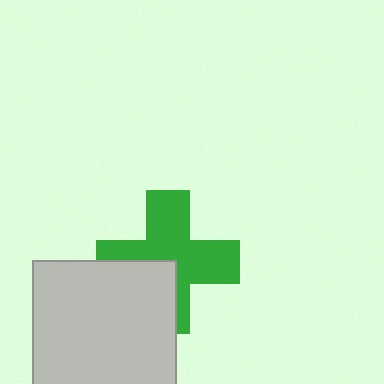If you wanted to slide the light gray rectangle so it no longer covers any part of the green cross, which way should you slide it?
Slide it toward the lower-left — that is the most direct way to separate the two shapes.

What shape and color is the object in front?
The object in front is a light gray rectangle.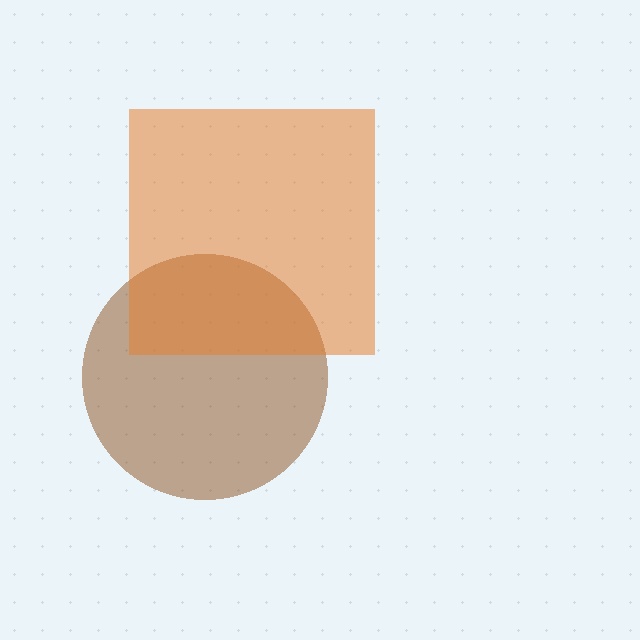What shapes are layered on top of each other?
The layered shapes are: a brown circle, an orange square.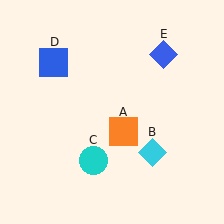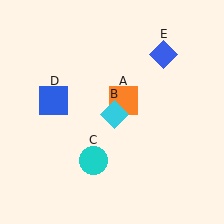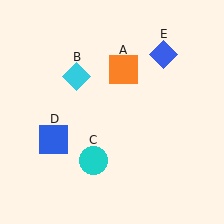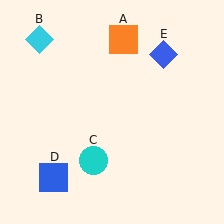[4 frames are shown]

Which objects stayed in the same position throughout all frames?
Cyan circle (object C) and blue diamond (object E) remained stationary.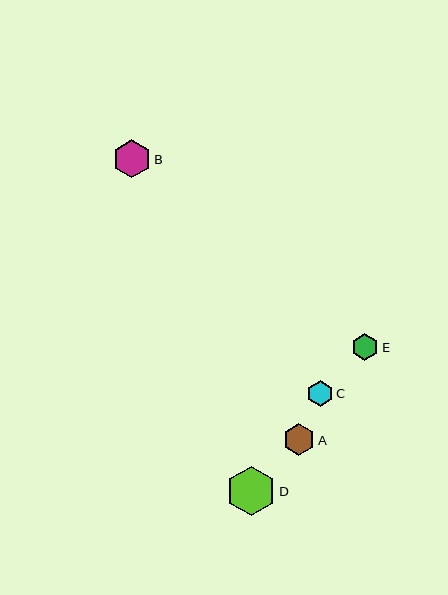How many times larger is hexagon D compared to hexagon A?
Hexagon D is approximately 1.5 times the size of hexagon A.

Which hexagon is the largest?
Hexagon D is the largest with a size of approximately 49 pixels.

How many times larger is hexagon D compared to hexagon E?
Hexagon D is approximately 1.8 times the size of hexagon E.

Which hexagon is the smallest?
Hexagon C is the smallest with a size of approximately 26 pixels.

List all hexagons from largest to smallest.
From largest to smallest: D, B, A, E, C.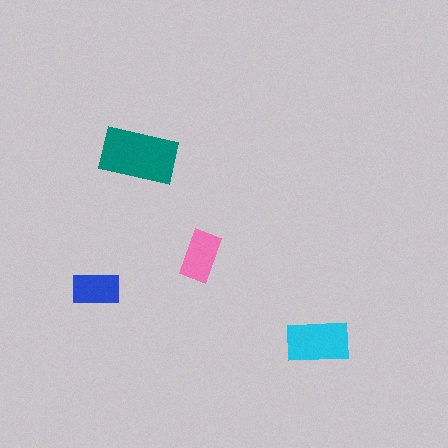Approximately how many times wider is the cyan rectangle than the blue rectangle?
About 1.5 times wider.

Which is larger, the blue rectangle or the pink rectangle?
The pink one.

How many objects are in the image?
There are 4 objects in the image.